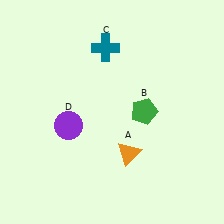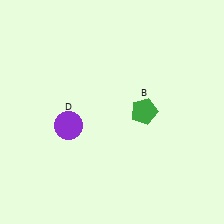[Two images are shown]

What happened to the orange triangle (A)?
The orange triangle (A) was removed in Image 2. It was in the bottom-right area of Image 1.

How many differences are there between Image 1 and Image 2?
There are 2 differences between the two images.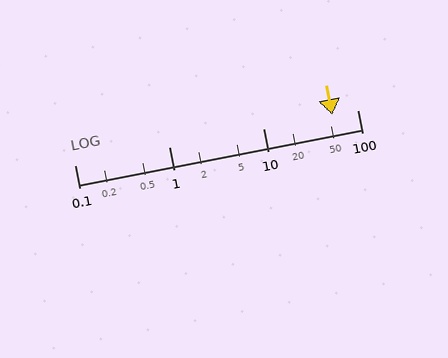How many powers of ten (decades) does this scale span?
The scale spans 3 decades, from 0.1 to 100.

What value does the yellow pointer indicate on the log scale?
The pointer indicates approximately 54.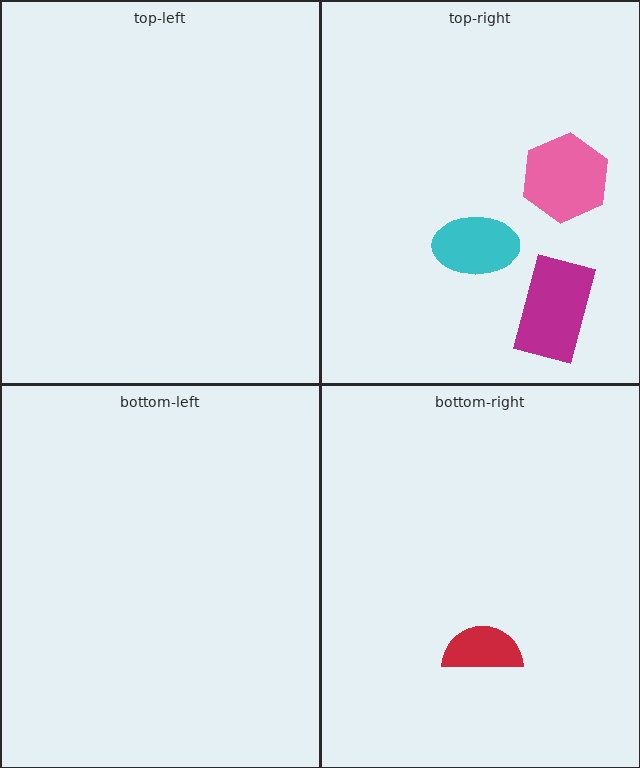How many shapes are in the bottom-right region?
1.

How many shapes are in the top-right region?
3.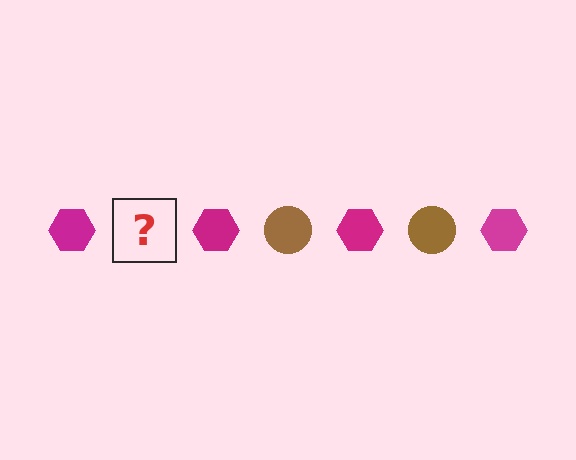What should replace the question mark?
The question mark should be replaced with a brown circle.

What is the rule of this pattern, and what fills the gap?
The rule is that the pattern alternates between magenta hexagon and brown circle. The gap should be filled with a brown circle.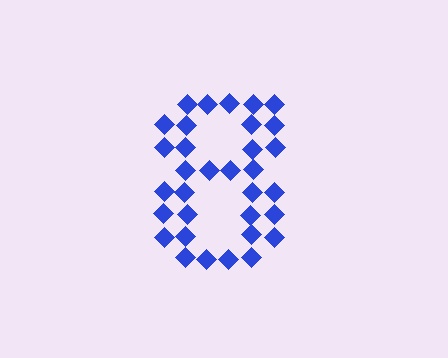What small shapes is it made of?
It is made of small diamonds.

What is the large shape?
The large shape is the digit 8.